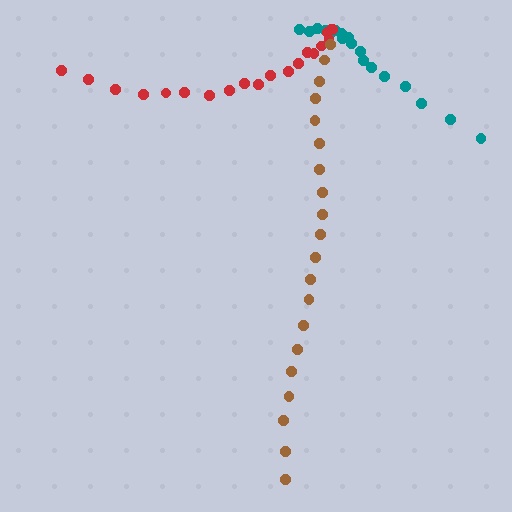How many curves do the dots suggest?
There are 3 distinct paths.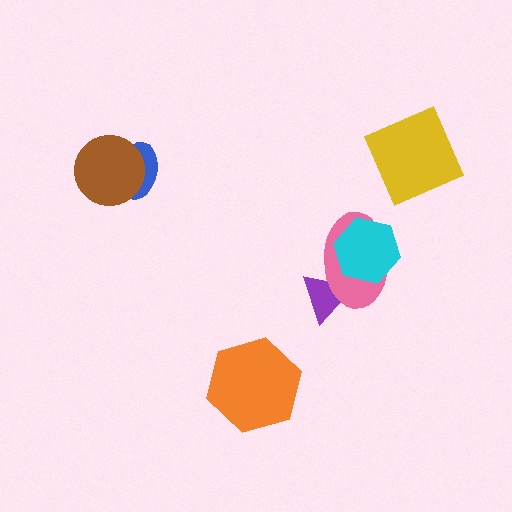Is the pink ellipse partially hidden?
Yes, it is partially covered by another shape.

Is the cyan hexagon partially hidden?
No, no other shape covers it.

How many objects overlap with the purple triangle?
1 object overlaps with the purple triangle.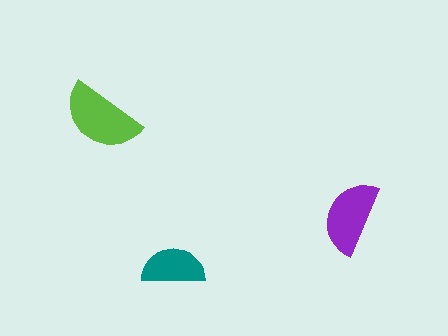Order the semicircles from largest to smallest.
the lime one, the purple one, the teal one.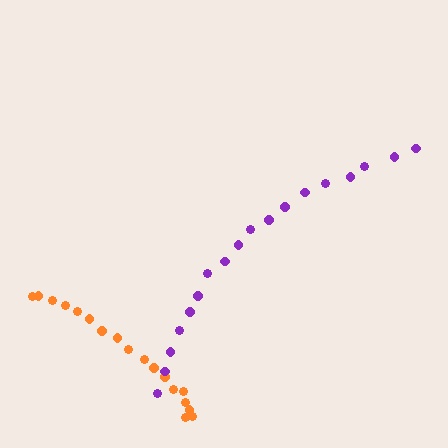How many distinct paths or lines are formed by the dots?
There are 2 distinct paths.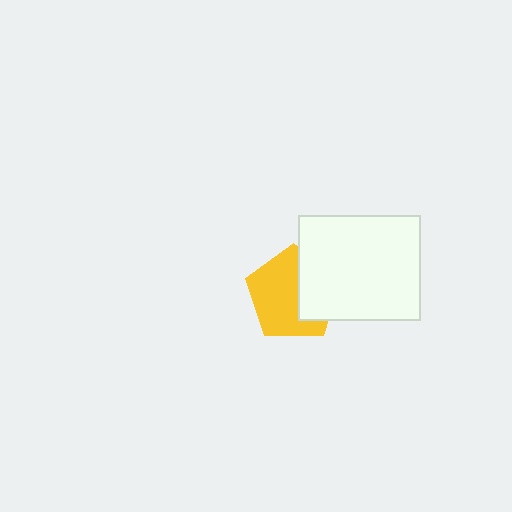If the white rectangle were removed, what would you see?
You would see the complete yellow pentagon.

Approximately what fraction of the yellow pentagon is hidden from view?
Roughly 38% of the yellow pentagon is hidden behind the white rectangle.